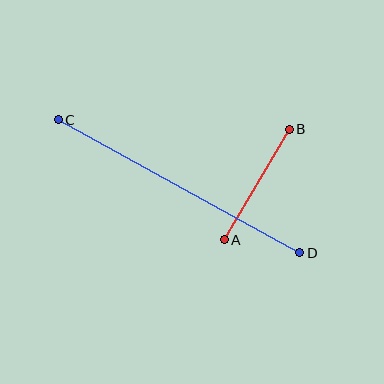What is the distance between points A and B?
The distance is approximately 128 pixels.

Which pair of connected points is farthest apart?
Points C and D are farthest apart.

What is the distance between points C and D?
The distance is approximately 276 pixels.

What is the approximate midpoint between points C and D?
The midpoint is at approximately (179, 186) pixels.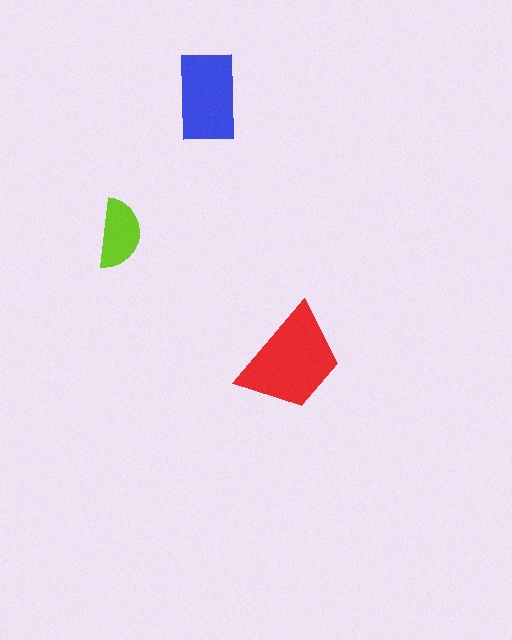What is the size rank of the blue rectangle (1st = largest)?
2nd.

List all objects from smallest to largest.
The lime semicircle, the blue rectangle, the red trapezoid.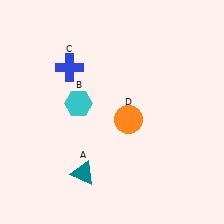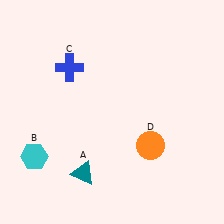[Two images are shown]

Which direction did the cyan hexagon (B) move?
The cyan hexagon (B) moved down.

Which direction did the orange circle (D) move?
The orange circle (D) moved down.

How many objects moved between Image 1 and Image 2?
2 objects moved between the two images.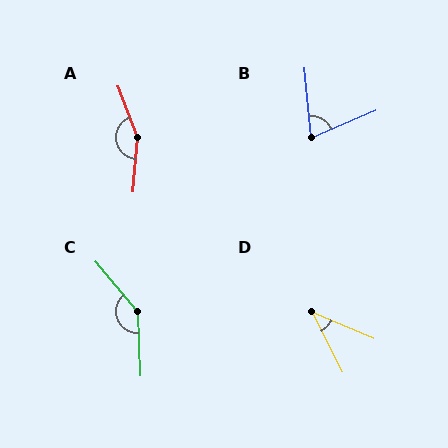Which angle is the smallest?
D, at approximately 41 degrees.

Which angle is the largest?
A, at approximately 155 degrees.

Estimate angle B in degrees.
Approximately 73 degrees.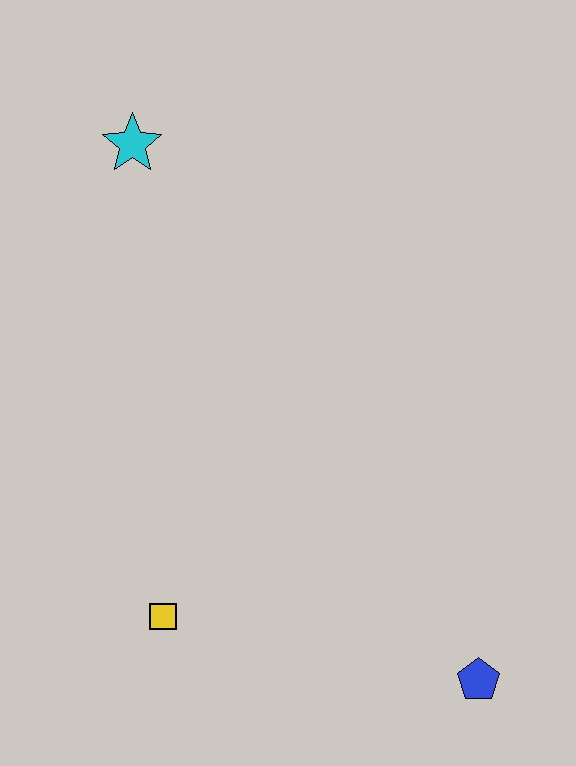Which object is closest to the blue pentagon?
The yellow square is closest to the blue pentagon.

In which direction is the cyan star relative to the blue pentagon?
The cyan star is above the blue pentagon.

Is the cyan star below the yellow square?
No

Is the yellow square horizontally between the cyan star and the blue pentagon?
Yes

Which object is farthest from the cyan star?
The blue pentagon is farthest from the cyan star.